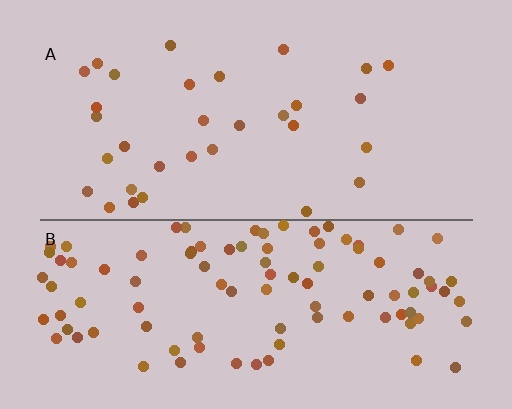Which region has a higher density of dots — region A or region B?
B (the bottom).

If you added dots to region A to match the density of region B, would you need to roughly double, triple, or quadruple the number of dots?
Approximately triple.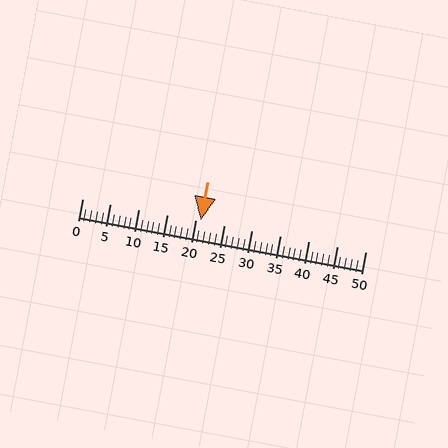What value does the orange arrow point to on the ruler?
The orange arrow points to approximately 21.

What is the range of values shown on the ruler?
The ruler shows values from 0 to 50.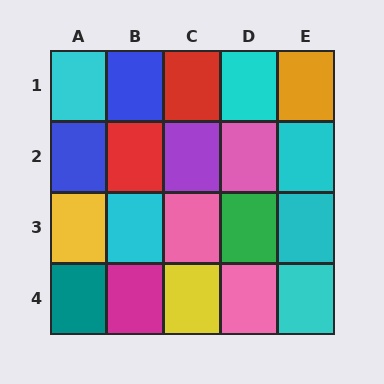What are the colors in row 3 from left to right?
Yellow, cyan, pink, green, cyan.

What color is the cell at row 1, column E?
Orange.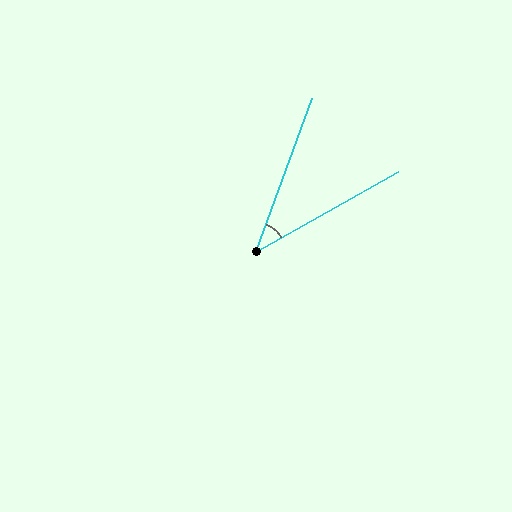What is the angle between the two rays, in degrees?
Approximately 41 degrees.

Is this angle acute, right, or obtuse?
It is acute.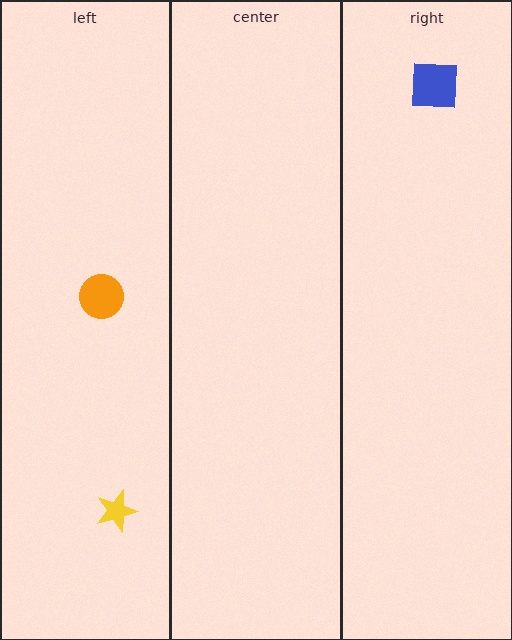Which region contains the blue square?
The right region.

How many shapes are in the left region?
2.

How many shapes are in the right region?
1.